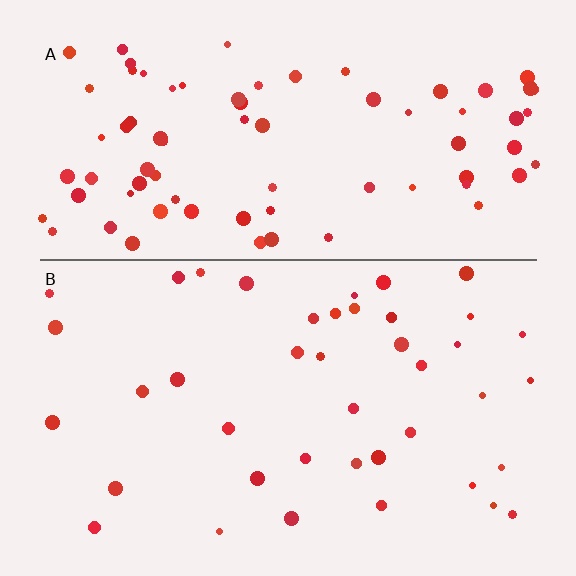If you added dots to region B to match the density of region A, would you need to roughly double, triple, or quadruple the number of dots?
Approximately double.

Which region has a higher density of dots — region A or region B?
A (the top).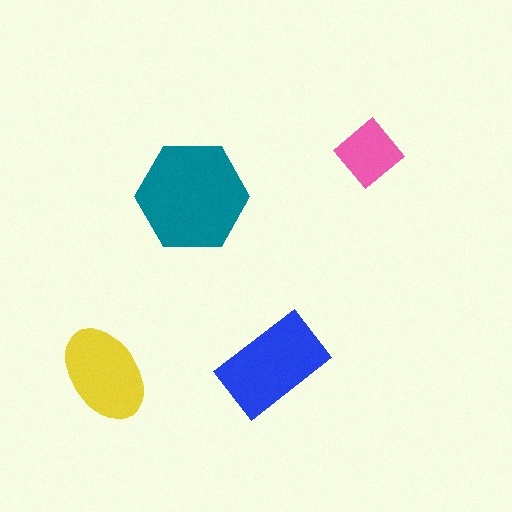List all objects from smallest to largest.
The pink diamond, the yellow ellipse, the blue rectangle, the teal hexagon.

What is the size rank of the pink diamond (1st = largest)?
4th.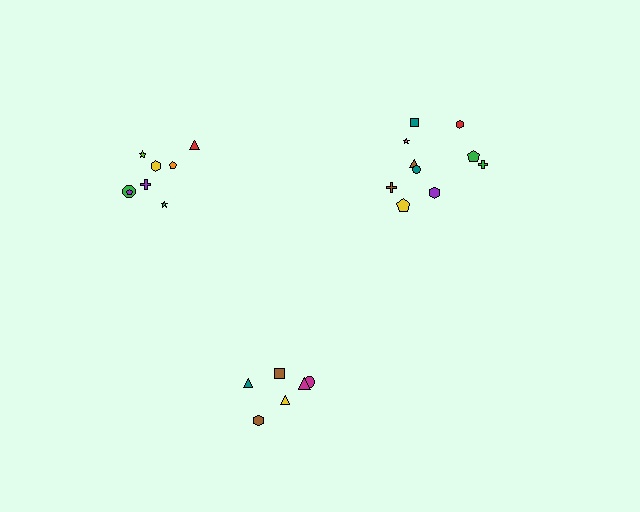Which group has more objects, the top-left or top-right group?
The top-right group.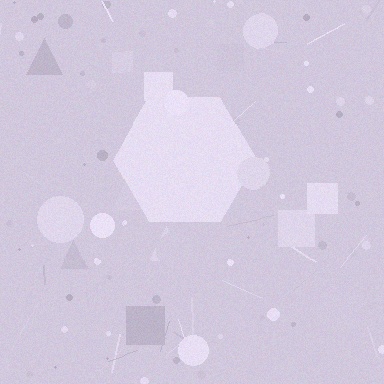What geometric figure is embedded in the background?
A hexagon is embedded in the background.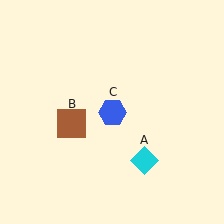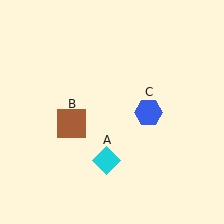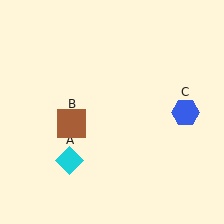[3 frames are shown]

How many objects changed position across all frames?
2 objects changed position: cyan diamond (object A), blue hexagon (object C).